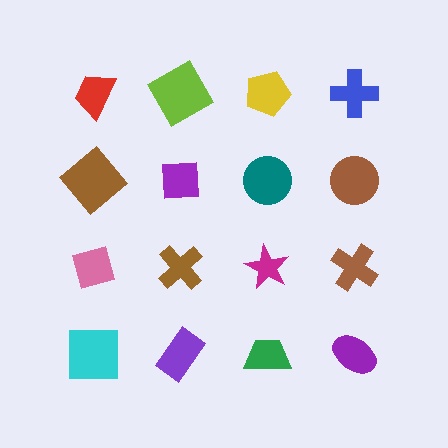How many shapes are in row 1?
4 shapes.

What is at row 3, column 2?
A brown cross.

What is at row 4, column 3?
A green trapezoid.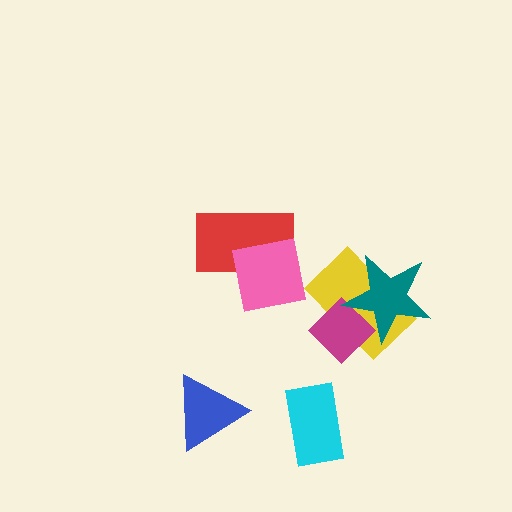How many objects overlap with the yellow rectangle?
2 objects overlap with the yellow rectangle.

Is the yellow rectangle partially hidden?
Yes, it is partially covered by another shape.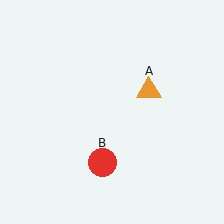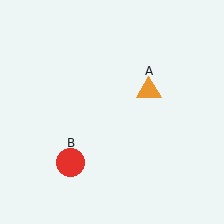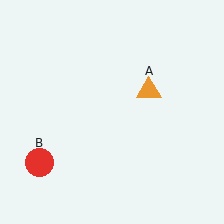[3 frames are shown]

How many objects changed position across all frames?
1 object changed position: red circle (object B).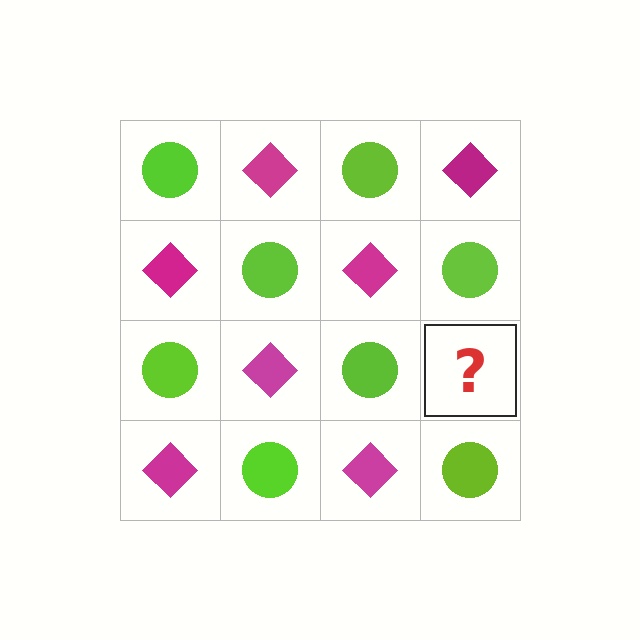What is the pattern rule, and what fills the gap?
The rule is that it alternates lime circle and magenta diamond in a checkerboard pattern. The gap should be filled with a magenta diamond.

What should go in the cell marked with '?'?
The missing cell should contain a magenta diamond.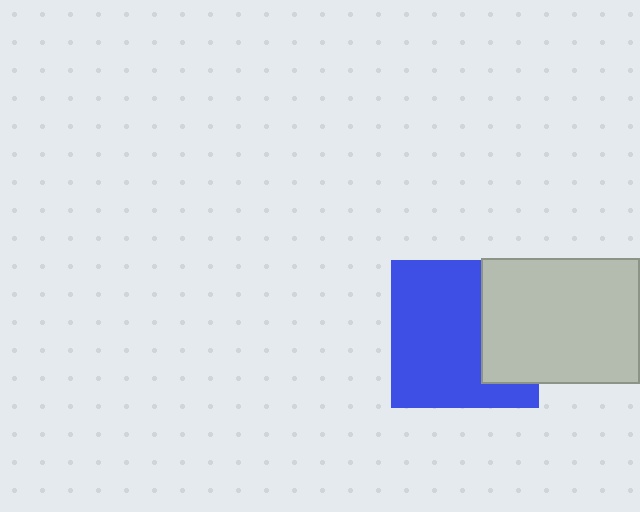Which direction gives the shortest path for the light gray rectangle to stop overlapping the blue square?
Moving right gives the shortest separation.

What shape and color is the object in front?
The object in front is a light gray rectangle.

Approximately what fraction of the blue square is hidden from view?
Roughly 33% of the blue square is hidden behind the light gray rectangle.